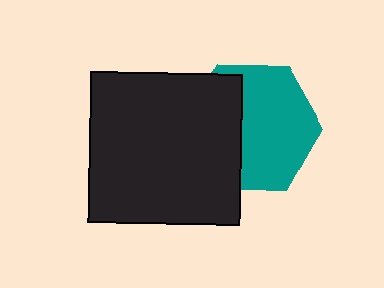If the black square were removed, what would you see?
You would see the complete teal hexagon.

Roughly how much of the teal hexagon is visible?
About half of it is visible (roughly 61%).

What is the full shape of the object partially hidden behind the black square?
The partially hidden object is a teal hexagon.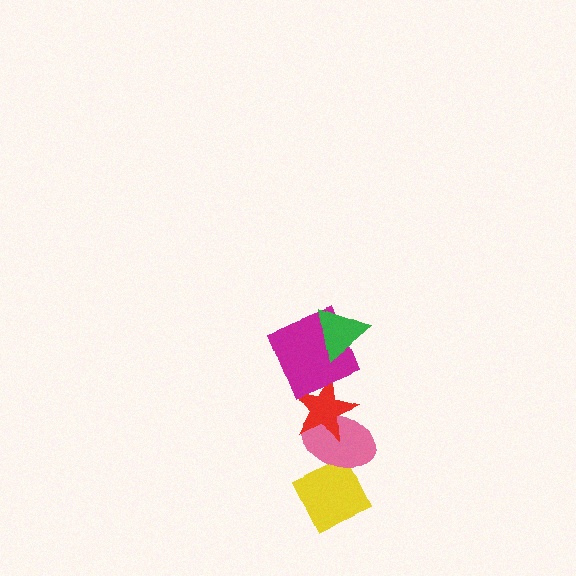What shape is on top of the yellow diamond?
The pink ellipse is on top of the yellow diamond.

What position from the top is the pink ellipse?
The pink ellipse is 4th from the top.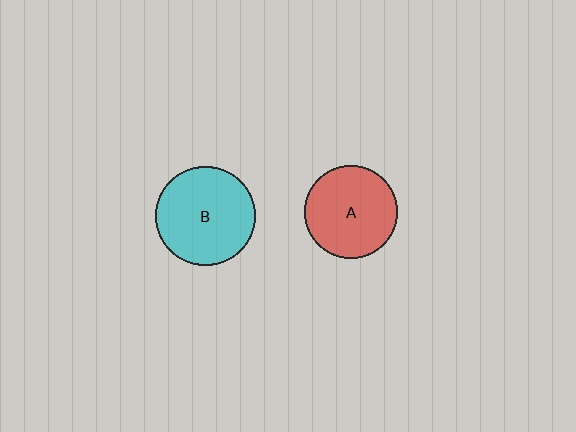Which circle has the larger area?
Circle B (cyan).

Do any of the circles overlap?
No, none of the circles overlap.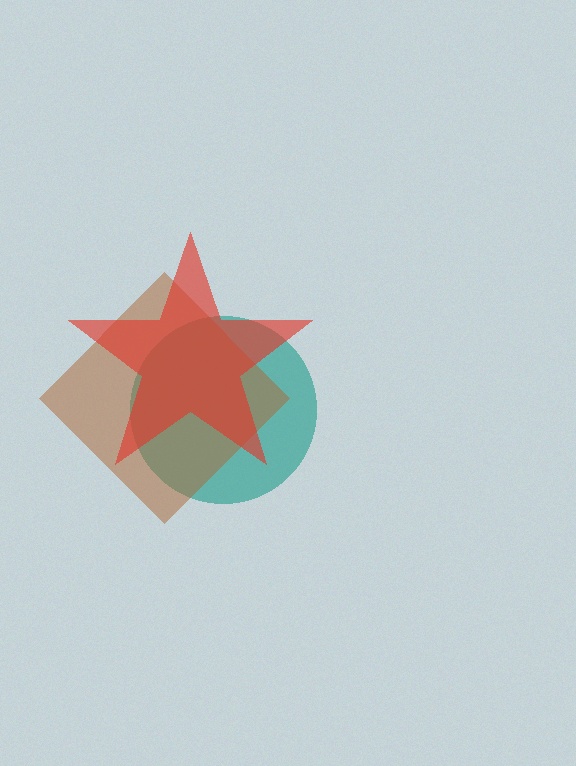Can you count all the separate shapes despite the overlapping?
Yes, there are 3 separate shapes.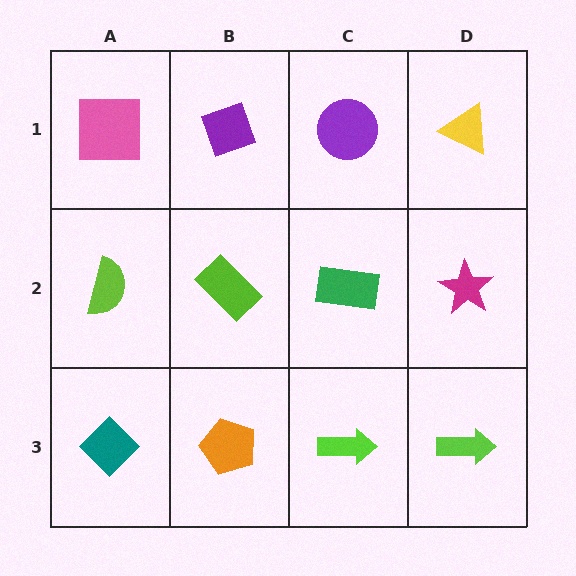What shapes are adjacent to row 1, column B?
A lime rectangle (row 2, column B), a pink square (row 1, column A), a purple circle (row 1, column C).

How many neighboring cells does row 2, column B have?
4.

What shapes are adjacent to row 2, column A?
A pink square (row 1, column A), a teal diamond (row 3, column A), a lime rectangle (row 2, column B).